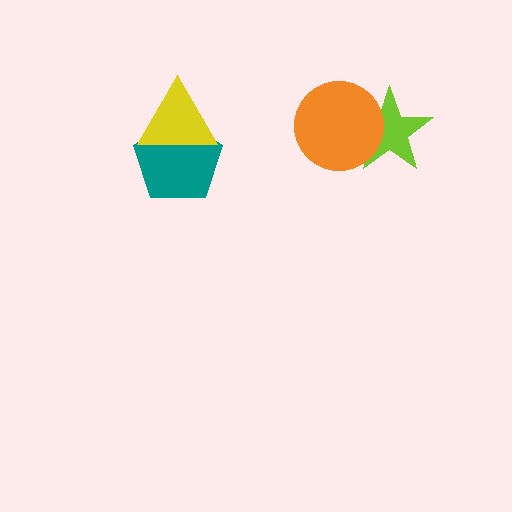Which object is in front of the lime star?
The orange circle is in front of the lime star.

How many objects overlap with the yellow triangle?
1 object overlaps with the yellow triangle.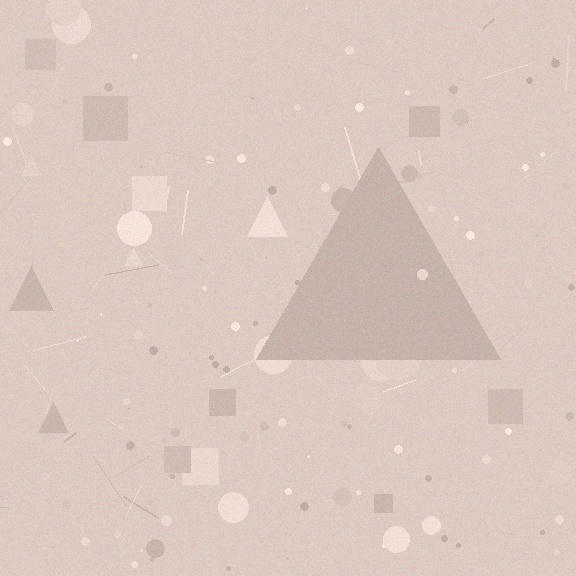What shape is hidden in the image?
A triangle is hidden in the image.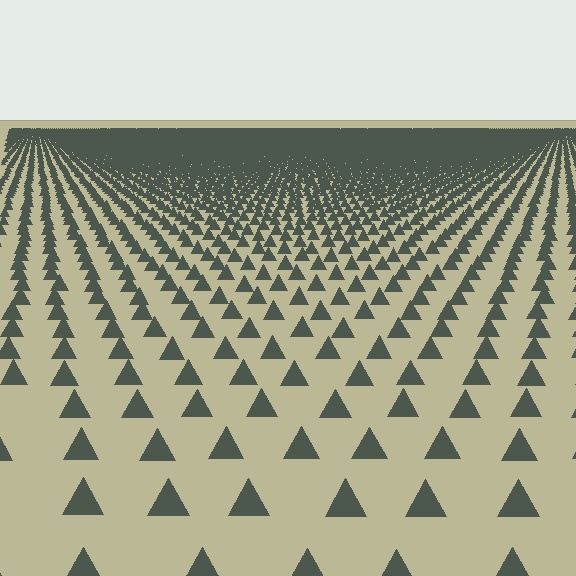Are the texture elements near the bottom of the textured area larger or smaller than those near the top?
Larger. Near the bottom, elements are closer to the viewer and appear at a bigger on-screen size.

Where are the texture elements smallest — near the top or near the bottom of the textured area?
Near the top.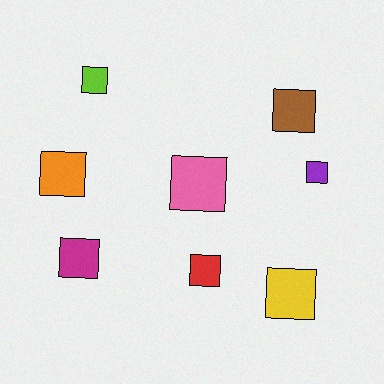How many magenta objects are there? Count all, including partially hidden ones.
There is 1 magenta object.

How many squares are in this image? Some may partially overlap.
There are 8 squares.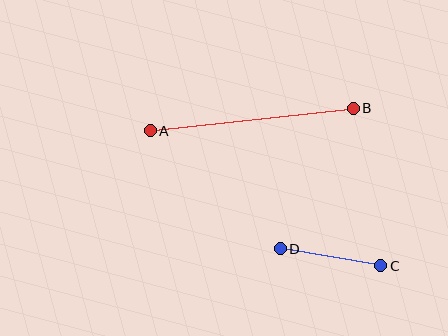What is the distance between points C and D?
The distance is approximately 102 pixels.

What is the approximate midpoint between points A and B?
The midpoint is at approximately (252, 119) pixels.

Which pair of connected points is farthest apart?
Points A and B are farthest apart.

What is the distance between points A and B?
The distance is approximately 204 pixels.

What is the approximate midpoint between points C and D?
The midpoint is at approximately (331, 257) pixels.